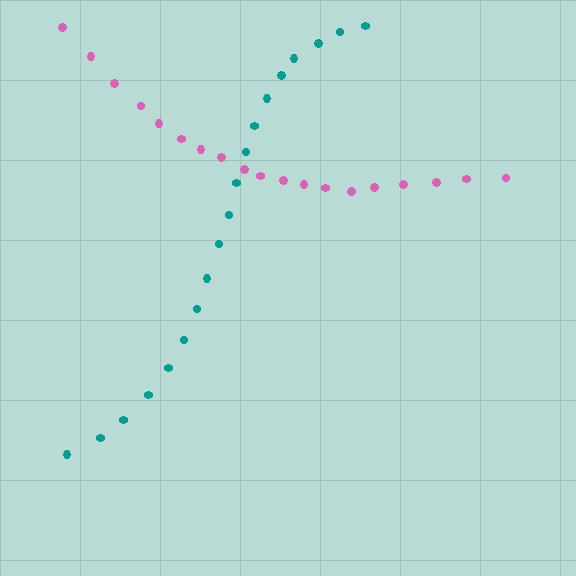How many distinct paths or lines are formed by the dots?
There are 2 distinct paths.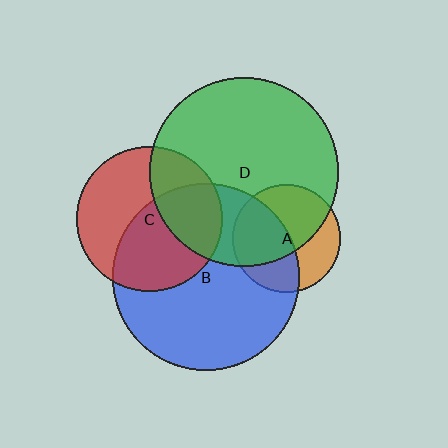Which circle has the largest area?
Circle D (green).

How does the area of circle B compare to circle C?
Approximately 1.6 times.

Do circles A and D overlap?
Yes.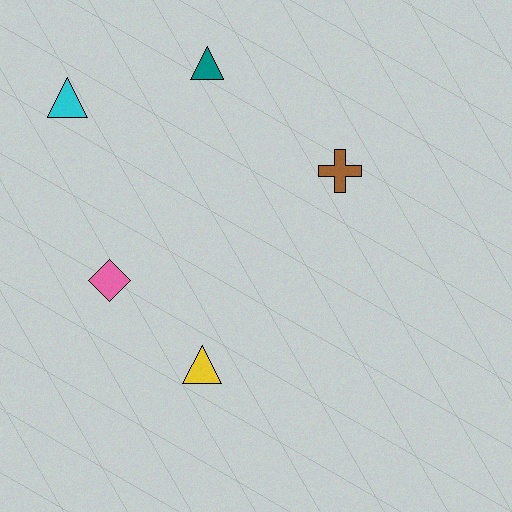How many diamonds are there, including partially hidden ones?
There is 1 diamond.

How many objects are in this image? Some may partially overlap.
There are 5 objects.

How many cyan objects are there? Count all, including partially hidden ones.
There is 1 cyan object.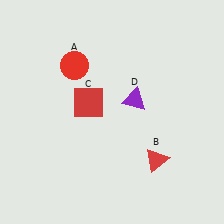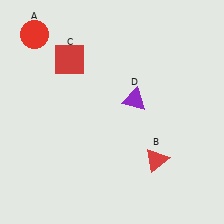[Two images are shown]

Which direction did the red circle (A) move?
The red circle (A) moved left.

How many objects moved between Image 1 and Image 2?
2 objects moved between the two images.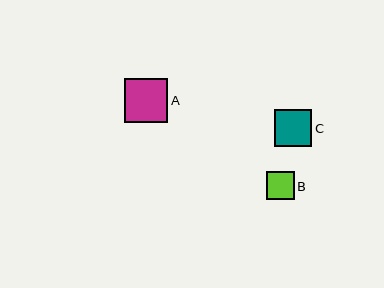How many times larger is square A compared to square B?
Square A is approximately 1.6 times the size of square B.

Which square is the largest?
Square A is the largest with a size of approximately 44 pixels.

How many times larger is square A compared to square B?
Square A is approximately 1.6 times the size of square B.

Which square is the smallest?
Square B is the smallest with a size of approximately 28 pixels.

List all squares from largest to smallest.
From largest to smallest: A, C, B.